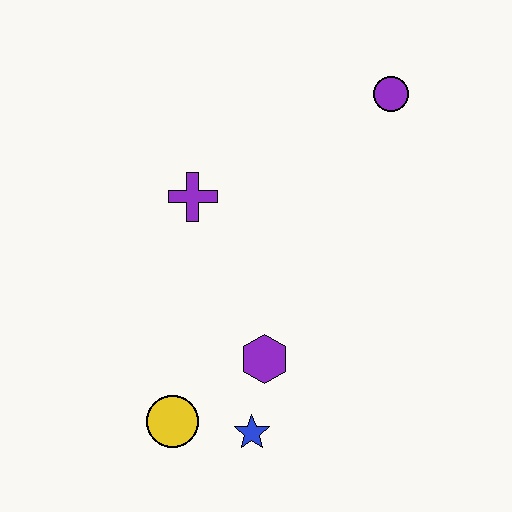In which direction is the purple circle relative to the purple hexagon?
The purple circle is above the purple hexagon.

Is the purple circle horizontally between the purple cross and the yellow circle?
No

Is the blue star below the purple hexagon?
Yes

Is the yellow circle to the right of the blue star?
No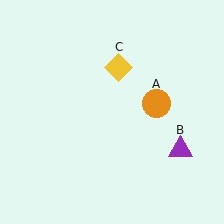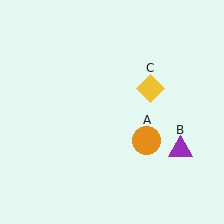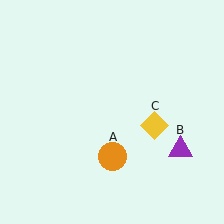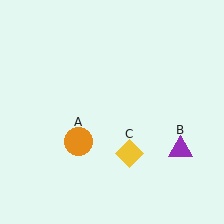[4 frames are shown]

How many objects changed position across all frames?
2 objects changed position: orange circle (object A), yellow diamond (object C).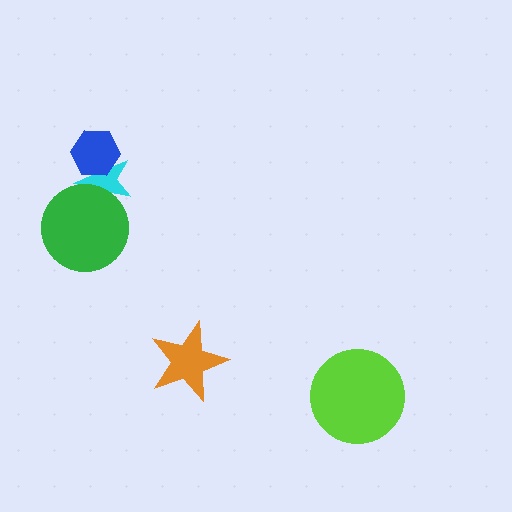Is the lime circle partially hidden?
No, no other shape covers it.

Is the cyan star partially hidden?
Yes, it is partially covered by another shape.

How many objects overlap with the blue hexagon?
1 object overlaps with the blue hexagon.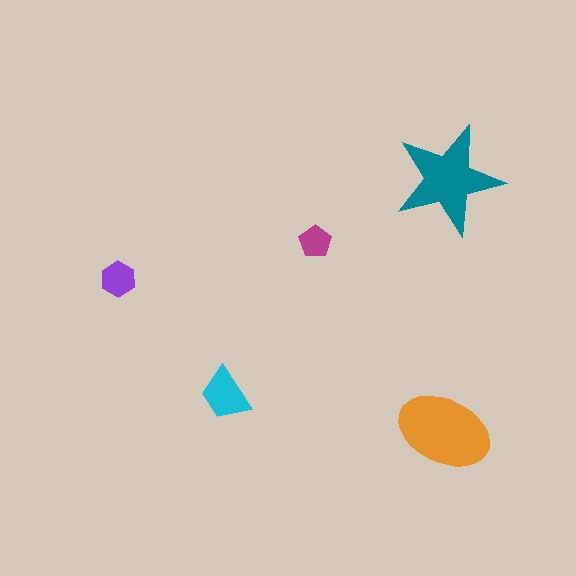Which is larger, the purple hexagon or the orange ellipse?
The orange ellipse.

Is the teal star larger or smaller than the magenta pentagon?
Larger.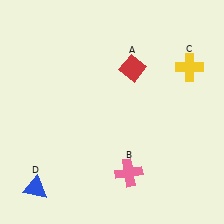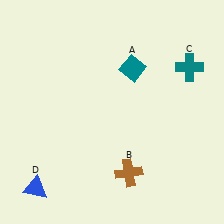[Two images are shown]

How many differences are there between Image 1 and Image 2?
There are 3 differences between the two images.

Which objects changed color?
A changed from red to teal. B changed from pink to brown. C changed from yellow to teal.